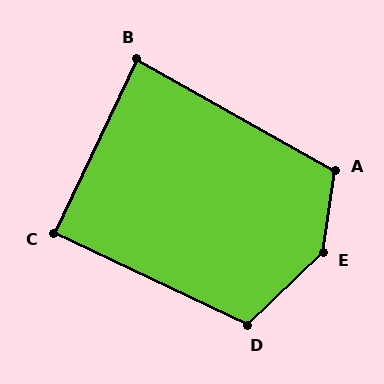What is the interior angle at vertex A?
Approximately 112 degrees (obtuse).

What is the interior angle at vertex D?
Approximately 111 degrees (obtuse).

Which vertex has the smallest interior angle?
B, at approximately 86 degrees.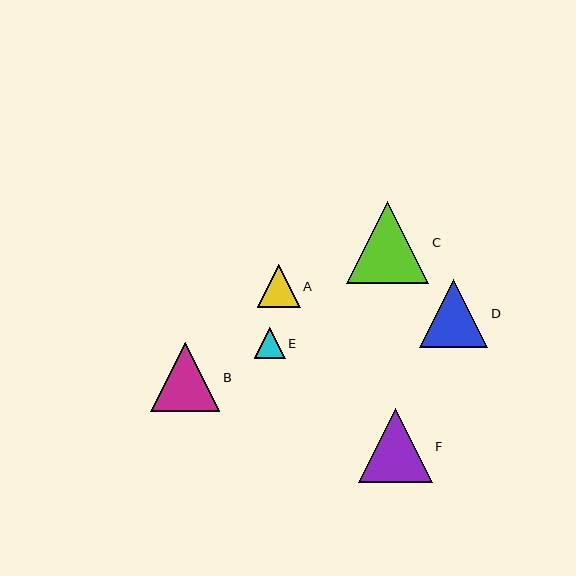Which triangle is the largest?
Triangle C is the largest with a size of approximately 82 pixels.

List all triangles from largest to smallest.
From largest to smallest: C, F, B, D, A, E.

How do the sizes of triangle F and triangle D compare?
Triangle F and triangle D are approximately the same size.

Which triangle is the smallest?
Triangle E is the smallest with a size of approximately 31 pixels.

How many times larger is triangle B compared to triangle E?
Triangle B is approximately 2.2 times the size of triangle E.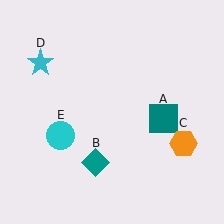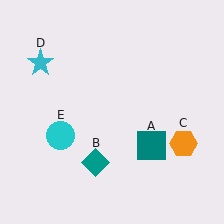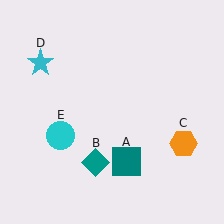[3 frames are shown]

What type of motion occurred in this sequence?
The teal square (object A) rotated clockwise around the center of the scene.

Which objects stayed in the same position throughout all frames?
Teal diamond (object B) and orange hexagon (object C) and cyan star (object D) and cyan circle (object E) remained stationary.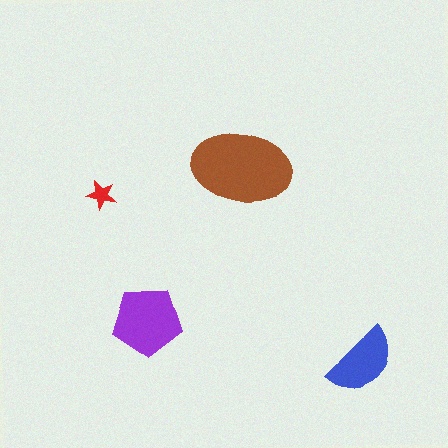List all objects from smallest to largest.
The red star, the blue semicircle, the purple pentagon, the brown ellipse.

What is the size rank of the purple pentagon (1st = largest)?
2nd.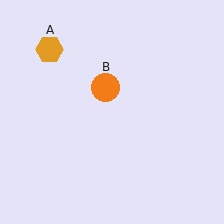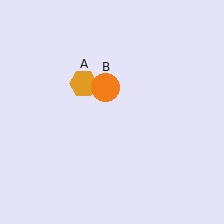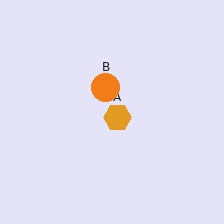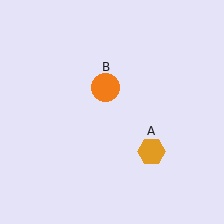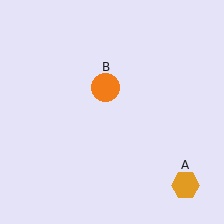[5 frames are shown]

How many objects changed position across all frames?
1 object changed position: orange hexagon (object A).